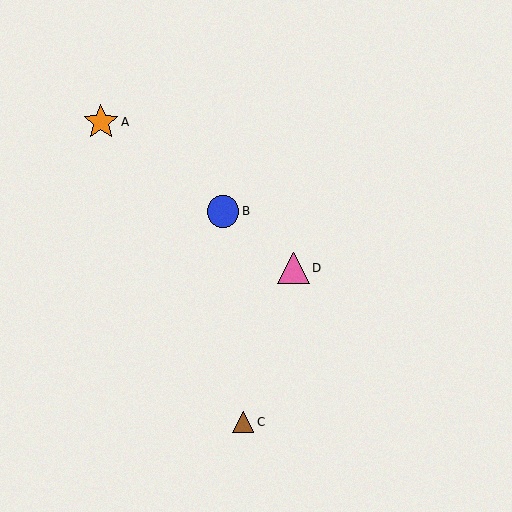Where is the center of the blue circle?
The center of the blue circle is at (223, 211).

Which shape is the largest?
The orange star (labeled A) is the largest.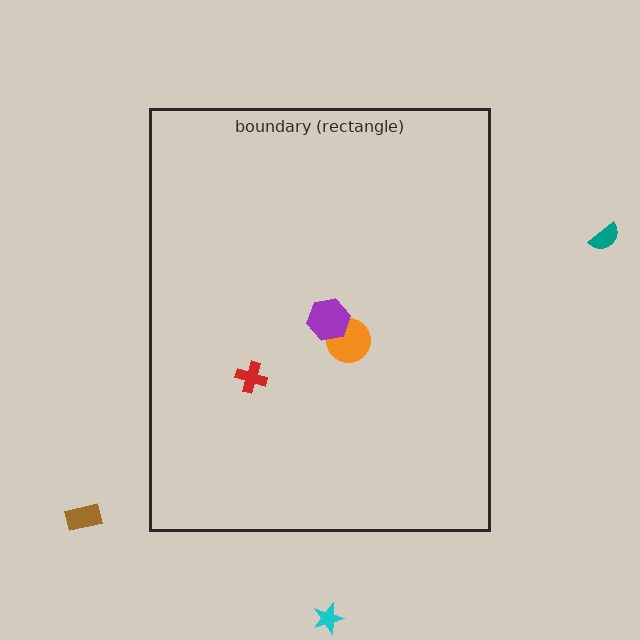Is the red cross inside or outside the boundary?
Inside.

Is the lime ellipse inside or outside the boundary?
Inside.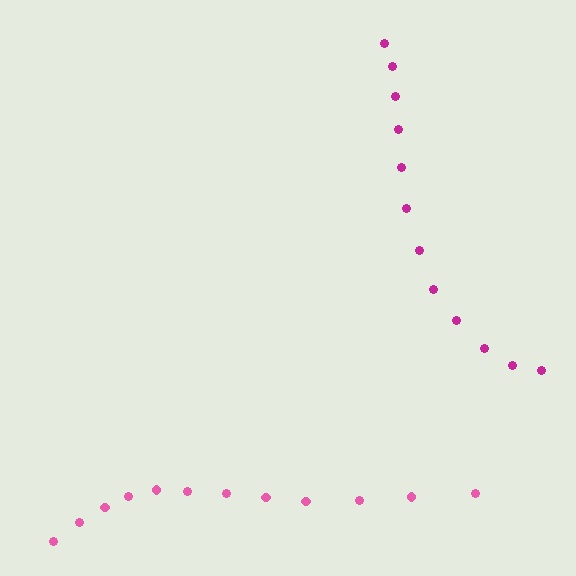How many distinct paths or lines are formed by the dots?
There are 2 distinct paths.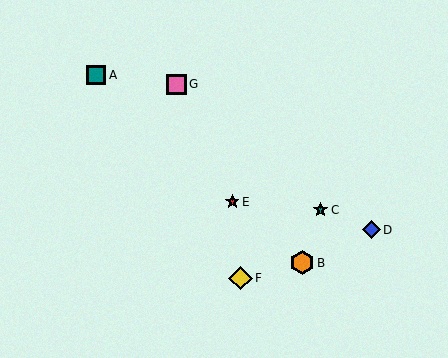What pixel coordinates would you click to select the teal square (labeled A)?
Click at (96, 75) to select the teal square A.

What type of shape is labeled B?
Shape B is an orange hexagon.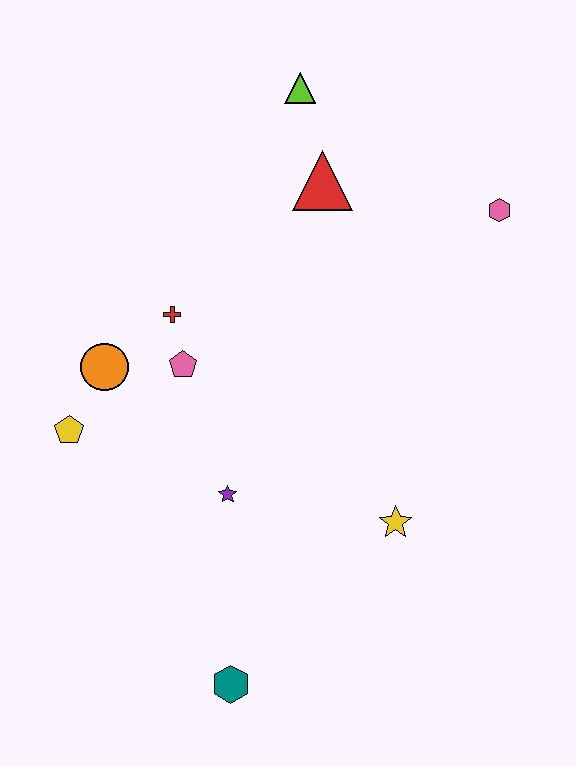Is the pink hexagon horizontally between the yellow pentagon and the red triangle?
No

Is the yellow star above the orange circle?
No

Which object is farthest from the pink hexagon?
The teal hexagon is farthest from the pink hexagon.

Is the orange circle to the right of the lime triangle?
No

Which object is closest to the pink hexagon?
The red triangle is closest to the pink hexagon.